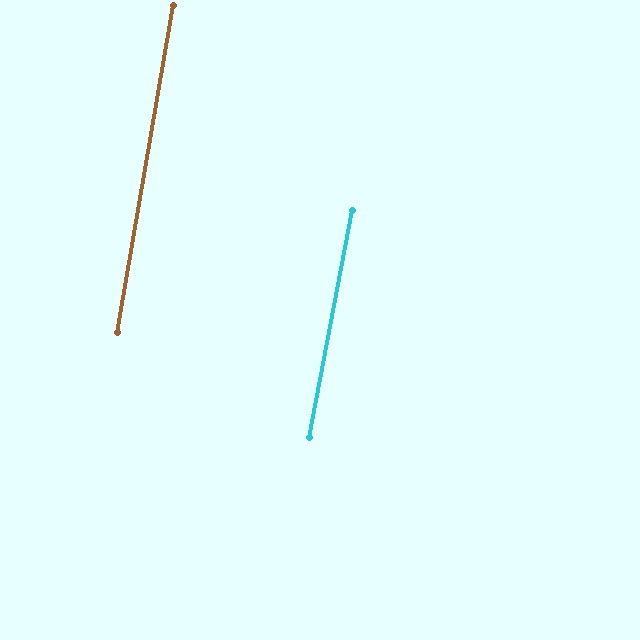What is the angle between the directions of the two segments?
Approximately 1 degree.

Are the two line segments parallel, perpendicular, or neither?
Parallel — their directions differ by only 1.2°.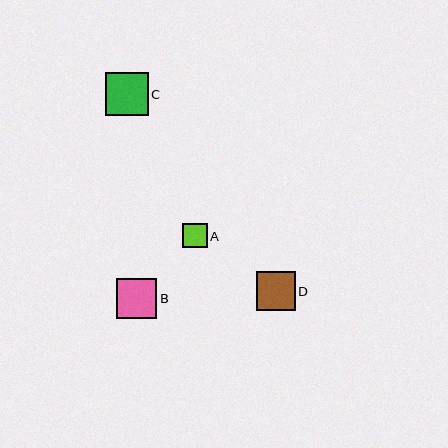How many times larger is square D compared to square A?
Square D is approximately 1.6 times the size of square A.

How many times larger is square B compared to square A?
Square B is approximately 1.6 times the size of square A.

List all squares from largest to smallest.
From largest to smallest: C, B, D, A.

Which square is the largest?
Square C is the largest with a size of approximately 43 pixels.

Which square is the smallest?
Square A is the smallest with a size of approximately 25 pixels.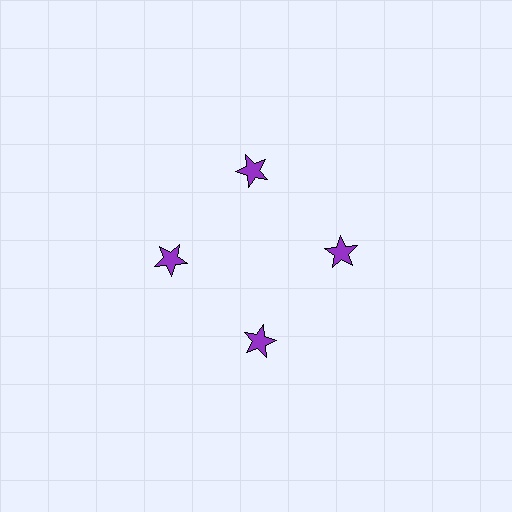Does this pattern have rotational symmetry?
Yes, this pattern has 4-fold rotational symmetry. It looks the same after rotating 90 degrees around the center.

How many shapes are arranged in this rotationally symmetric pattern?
There are 4 shapes, arranged in 4 groups of 1.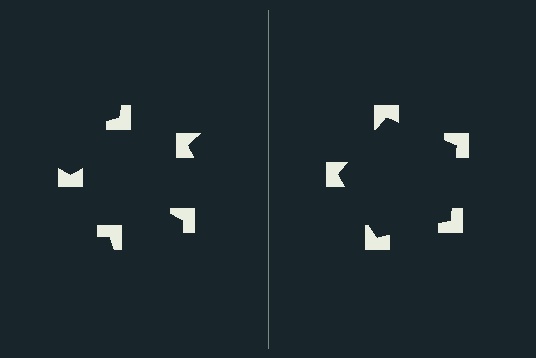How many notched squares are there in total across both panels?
10 — 5 on each side.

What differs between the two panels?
The notched squares are positioned identically on both sides; only the wedge orientations differ. On the right they align to a pentagon; on the left they are misaligned.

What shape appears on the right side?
An illusory pentagon.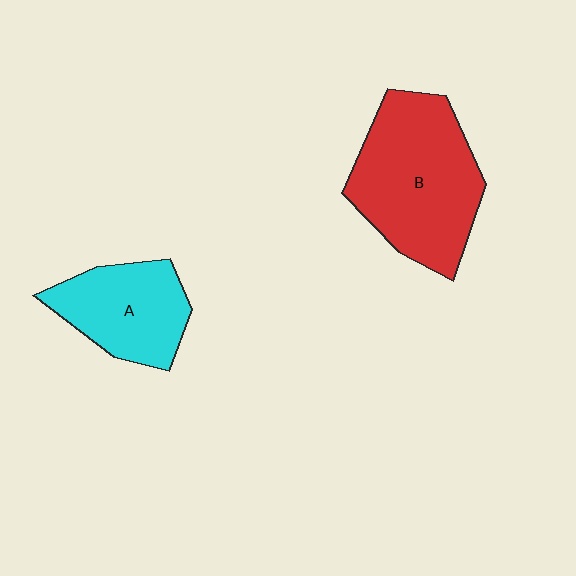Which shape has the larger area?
Shape B (red).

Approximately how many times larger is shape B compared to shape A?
Approximately 1.6 times.